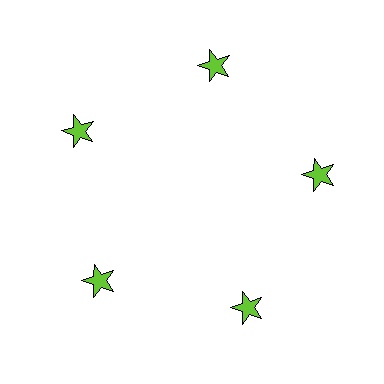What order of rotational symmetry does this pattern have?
This pattern has 5-fold rotational symmetry.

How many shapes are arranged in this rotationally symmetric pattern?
There are 5 shapes, arranged in 5 groups of 1.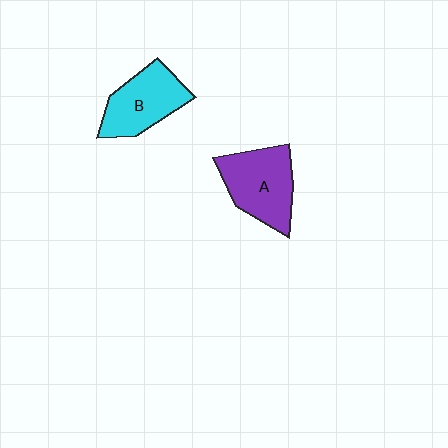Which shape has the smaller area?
Shape B (cyan).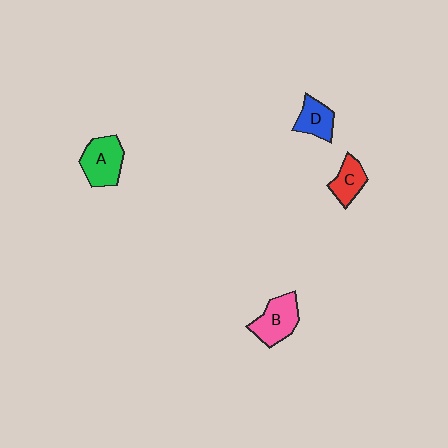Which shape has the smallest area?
Shape C (red).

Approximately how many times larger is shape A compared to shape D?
Approximately 1.4 times.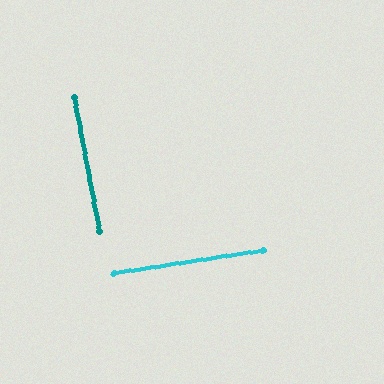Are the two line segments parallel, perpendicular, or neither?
Perpendicular — they meet at approximately 88°.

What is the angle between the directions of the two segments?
Approximately 88 degrees.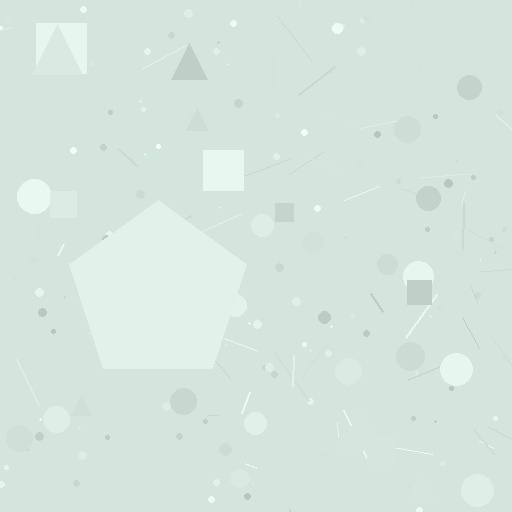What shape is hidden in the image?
A pentagon is hidden in the image.